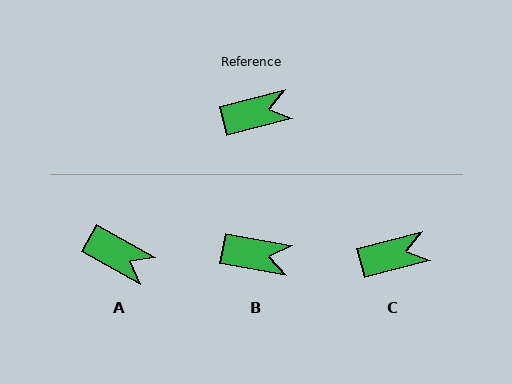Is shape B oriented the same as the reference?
No, it is off by about 24 degrees.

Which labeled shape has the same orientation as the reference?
C.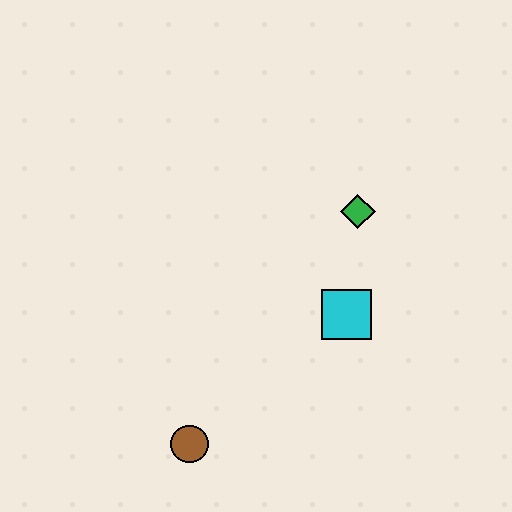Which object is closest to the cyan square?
The green diamond is closest to the cyan square.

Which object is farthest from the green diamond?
The brown circle is farthest from the green diamond.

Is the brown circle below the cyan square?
Yes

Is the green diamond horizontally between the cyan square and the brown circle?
No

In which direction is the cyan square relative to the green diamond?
The cyan square is below the green diamond.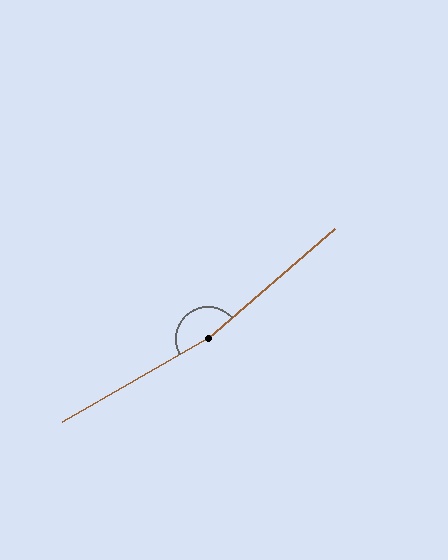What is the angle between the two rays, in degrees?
Approximately 169 degrees.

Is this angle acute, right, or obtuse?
It is obtuse.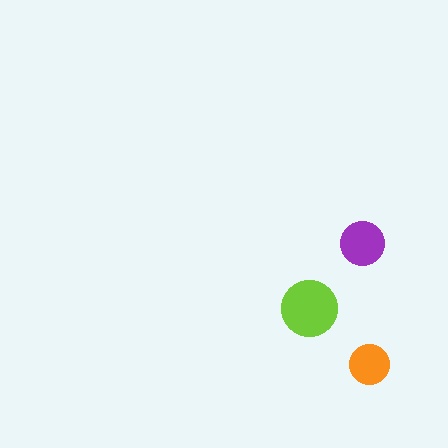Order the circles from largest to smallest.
the lime one, the purple one, the orange one.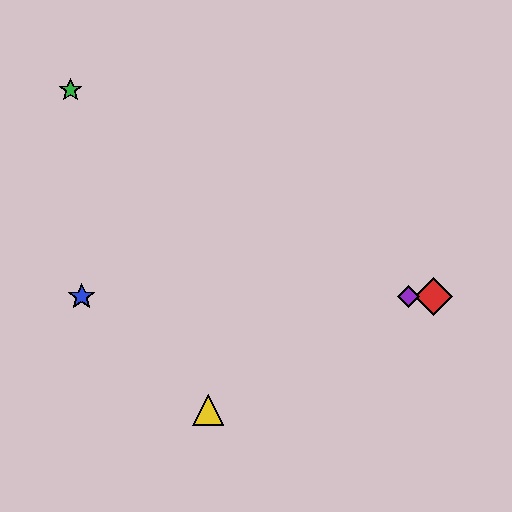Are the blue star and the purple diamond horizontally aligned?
Yes, both are at y≈296.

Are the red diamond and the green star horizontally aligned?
No, the red diamond is at y≈296 and the green star is at y≈90.